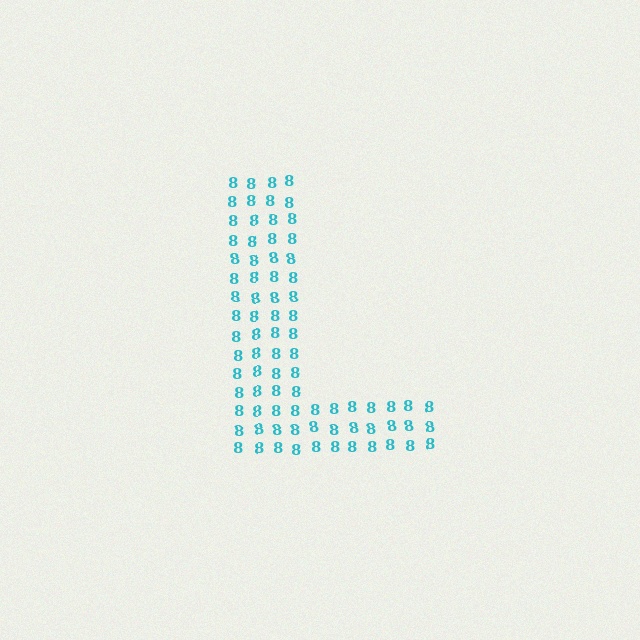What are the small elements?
The small elements are digit 8's.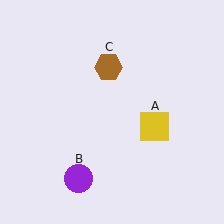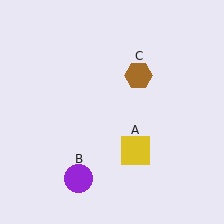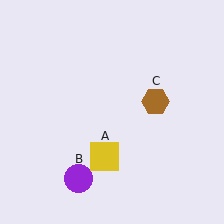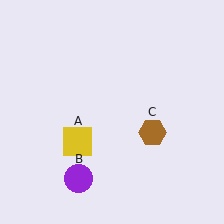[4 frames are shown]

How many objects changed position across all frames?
2 objects changed position: yellow square (object A), brown hexagon (object C).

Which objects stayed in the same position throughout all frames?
Purple circle (object B) remained stationary.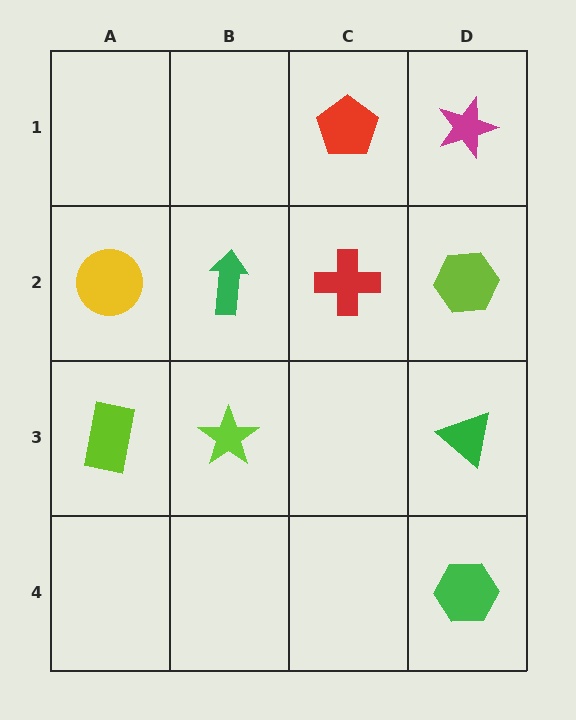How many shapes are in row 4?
1 shape.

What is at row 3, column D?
A green triangle.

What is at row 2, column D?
A lime hexagon.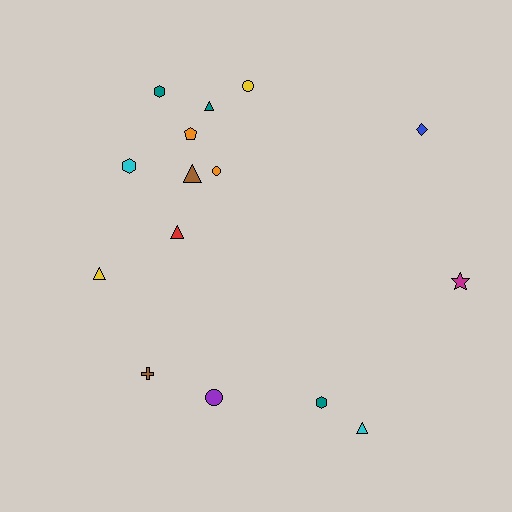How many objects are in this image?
There are 15 objects.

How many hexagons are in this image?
There are 3 hexagons.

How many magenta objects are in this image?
There is 1 magenta object.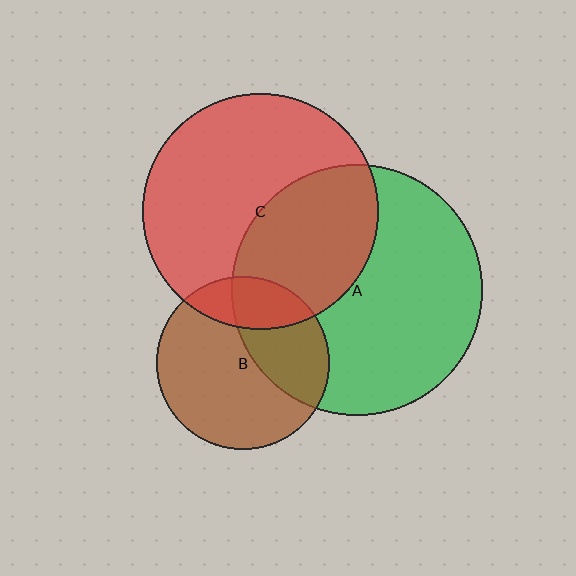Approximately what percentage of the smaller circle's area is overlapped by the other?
Approximately 40%.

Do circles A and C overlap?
Yes.